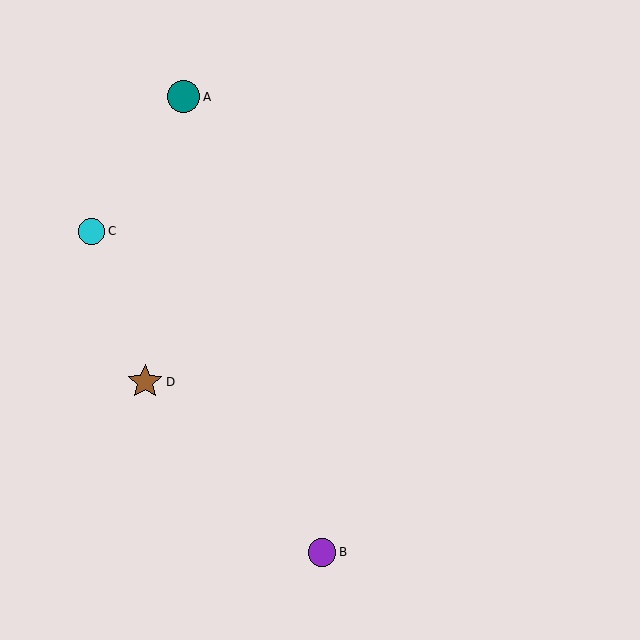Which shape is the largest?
The brown star (labeled D) is the largest.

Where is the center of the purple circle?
The center of the purple circle is at (322, 552).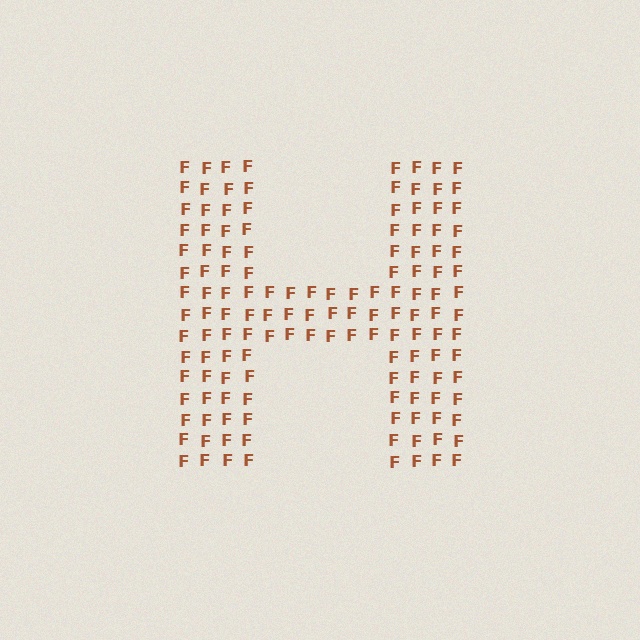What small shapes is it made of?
It is made of small letter F's.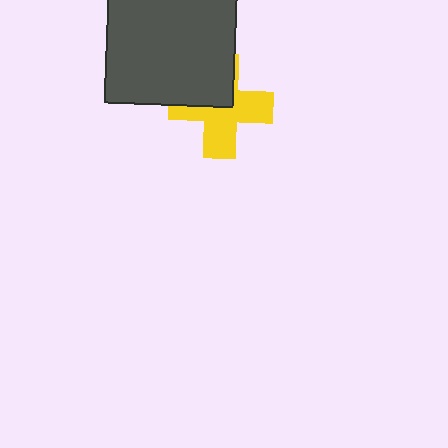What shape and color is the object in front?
The object in front is a dark gray rectangle.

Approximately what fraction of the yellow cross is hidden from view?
Roughly 38% of the yellow cross is hidden behind the dark gray rectangle.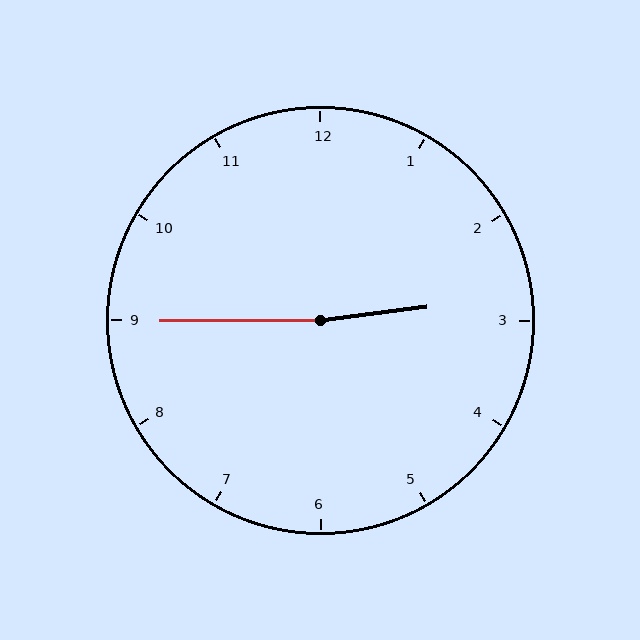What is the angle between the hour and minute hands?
Approximately 172 degrees.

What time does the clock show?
2:45.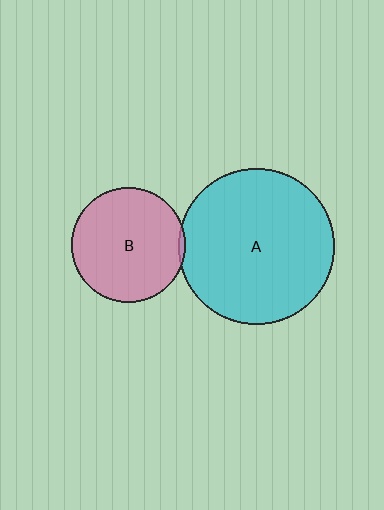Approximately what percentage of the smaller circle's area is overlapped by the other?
Approximately 5%.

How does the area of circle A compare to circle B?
Approximately 1.9 times.